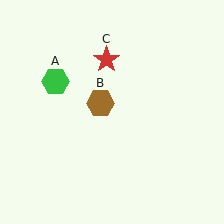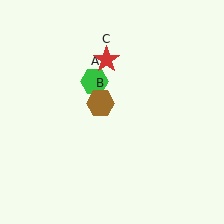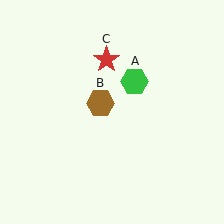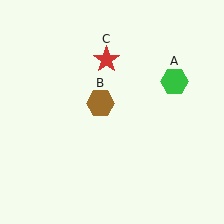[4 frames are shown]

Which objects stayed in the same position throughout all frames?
Brown hexagon (object B) and red star (object C) remained stationary.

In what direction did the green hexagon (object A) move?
The green hexagon (object A) moved right.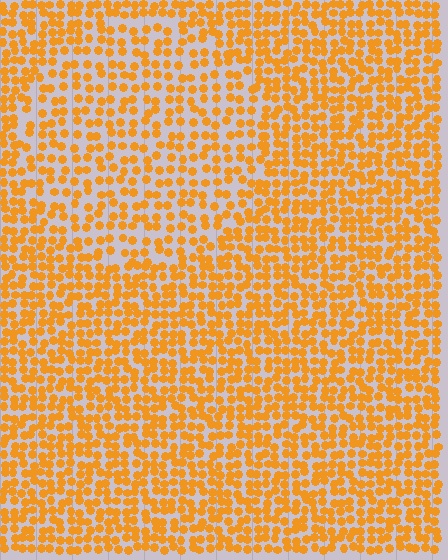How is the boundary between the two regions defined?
The boundary is defined by a change in element density (approximately 1.6x ratio). All elements are the same color, size, and shape.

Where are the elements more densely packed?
The elements are more densely packed outside the circle boundary.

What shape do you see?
I see a circle.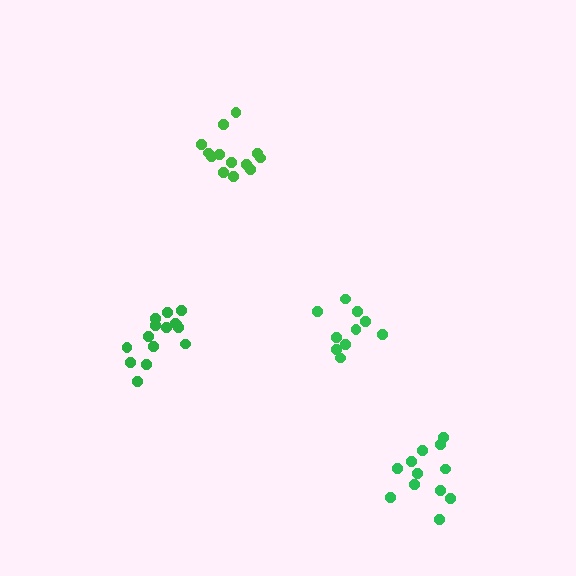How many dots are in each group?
Group 1: 10 dots, Group 2: 15 dots, Group 3: 13 dots, Group 4: 12 dots (50 total).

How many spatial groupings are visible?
There are 4 spatial groupings.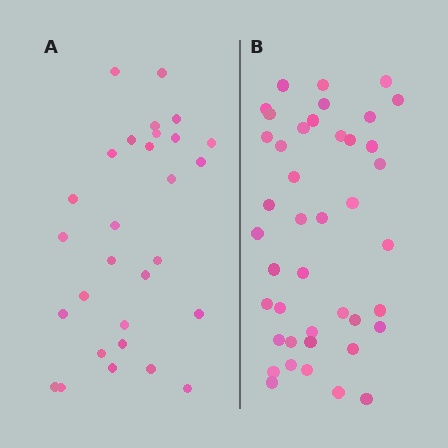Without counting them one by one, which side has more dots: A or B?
Region B (the right region) has more dots.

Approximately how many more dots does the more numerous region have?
Region B has approximately 15 more dots than region A.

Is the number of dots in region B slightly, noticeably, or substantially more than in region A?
Region B has noticeably more, but not dramatically so. The ratio is roughly 1.4 to 1.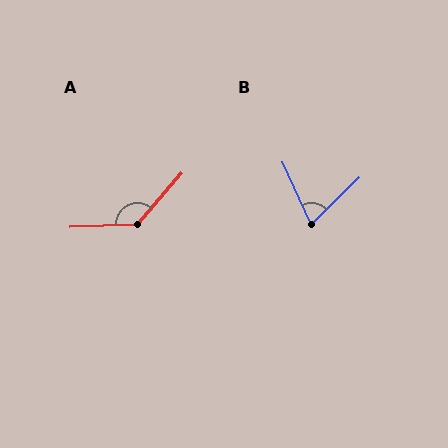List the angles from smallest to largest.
B (70°), A (133°).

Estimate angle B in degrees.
Approximately 70 degrees.